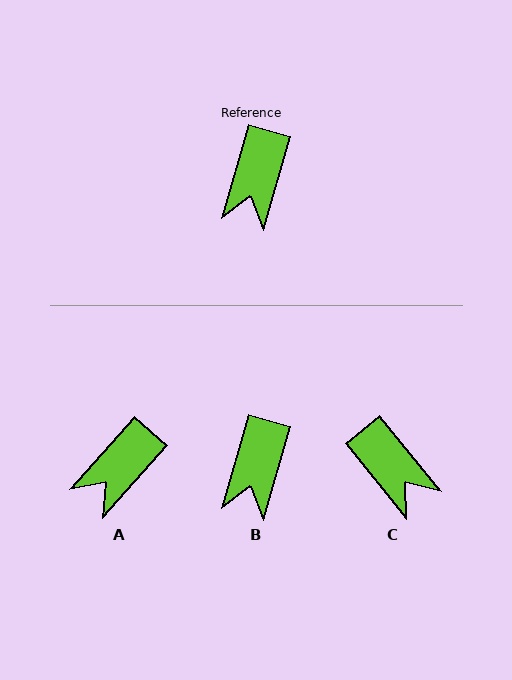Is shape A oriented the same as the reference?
No, it is off by about 26 degrees.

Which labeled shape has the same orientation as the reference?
B.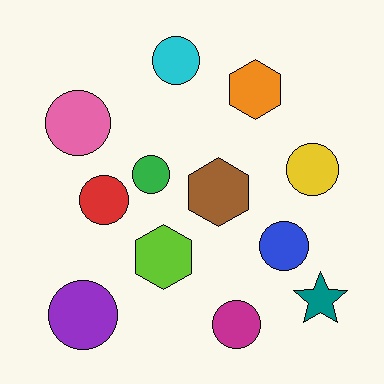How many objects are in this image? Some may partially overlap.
There are 12 objects.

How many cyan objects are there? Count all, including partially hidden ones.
There is 1 cyan object.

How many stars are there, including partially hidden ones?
There is 1 star.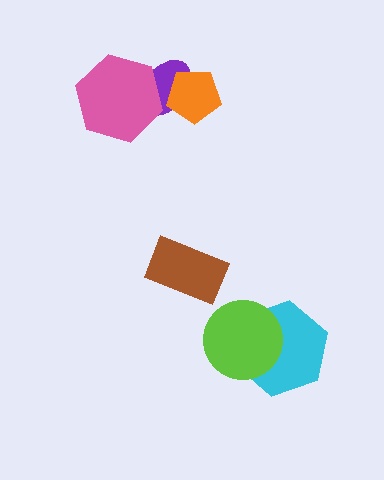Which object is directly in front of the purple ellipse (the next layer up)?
The orange pentagon is directly in front of the purple ellipse.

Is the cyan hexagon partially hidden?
Yes, it is partially covered by another shape.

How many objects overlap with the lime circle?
1 object overlaps with the lime circle.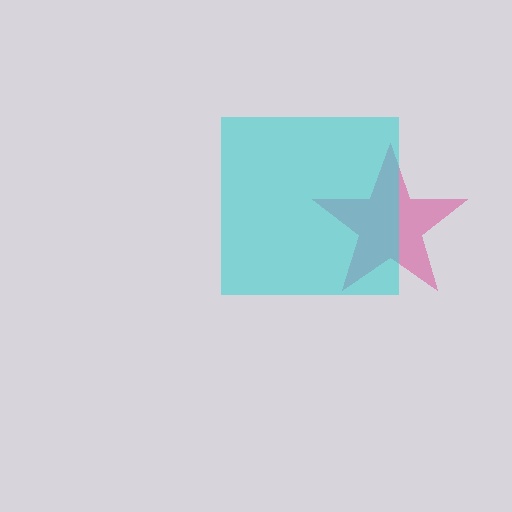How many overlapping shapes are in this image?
There are 2 overlapping shapes in the image.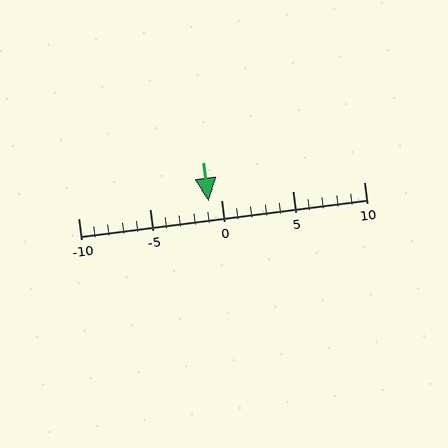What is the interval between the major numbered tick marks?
The major tick marks are spaced 5 units apart.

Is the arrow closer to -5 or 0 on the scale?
The arrow is closer to 0.